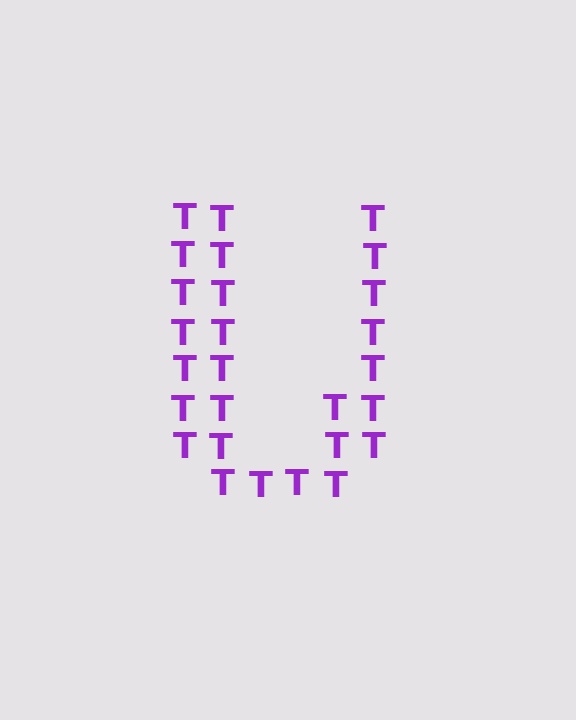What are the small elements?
The small elements are letter T's.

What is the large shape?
The large shape is the letter U.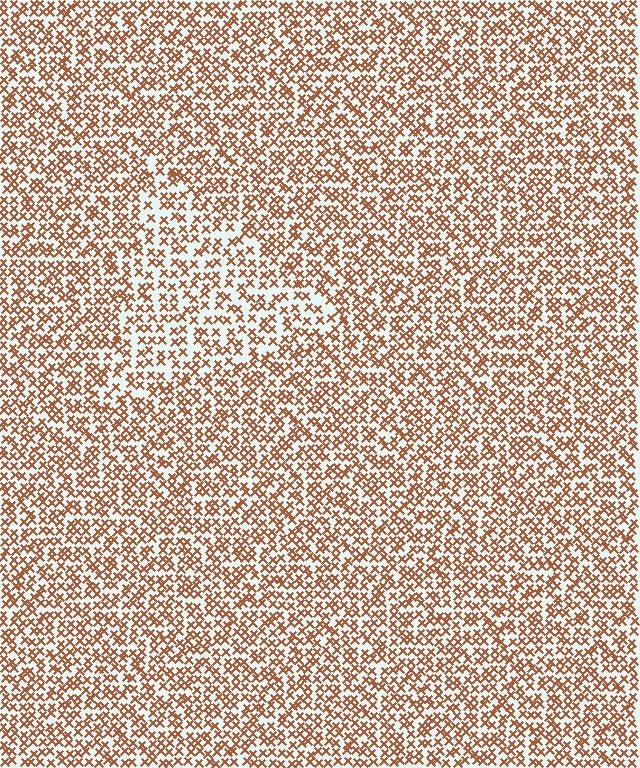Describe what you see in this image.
The image contains small brown elements arranged at two different densities. A triangle-shaped region is visible where the elements are less densely packed than the surrounding area.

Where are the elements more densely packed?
The elements are more densely packed outside the triangle boundary.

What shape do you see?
I see a triangle.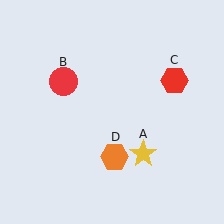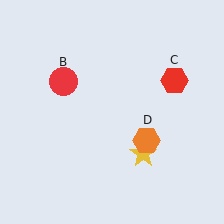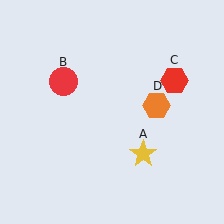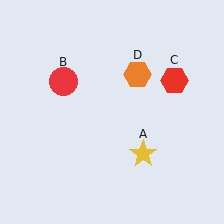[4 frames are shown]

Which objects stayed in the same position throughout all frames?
Yellow star (object A) and red circle (object B) and red hexagon (object C) remained stationary.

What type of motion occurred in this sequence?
The orange hexagon (object D) rotated counterclockwise around the center of the scene.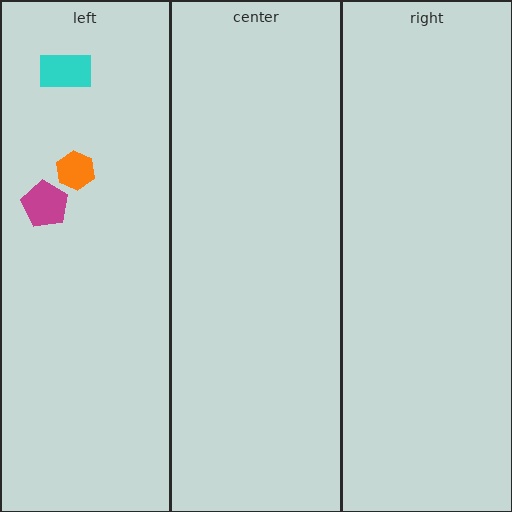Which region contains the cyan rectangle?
The left region.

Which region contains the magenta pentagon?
The left region.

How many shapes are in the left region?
3.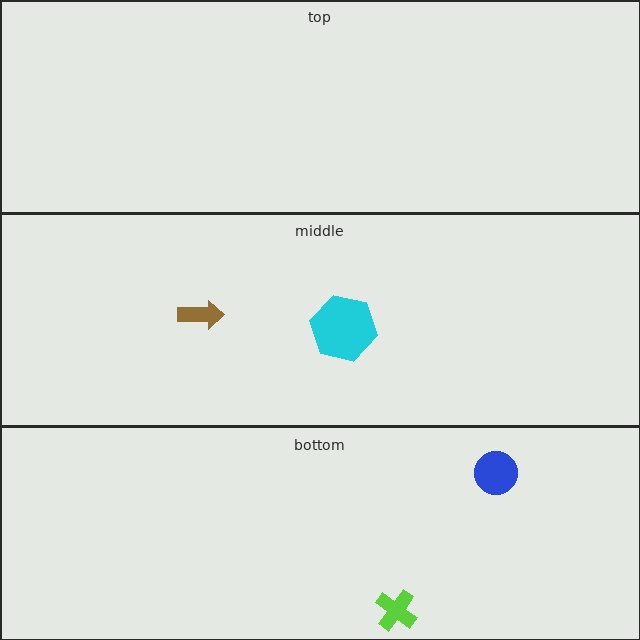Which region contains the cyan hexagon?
The middle region.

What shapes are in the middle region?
The brown arrow, the cyan hexagon.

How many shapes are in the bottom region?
2.